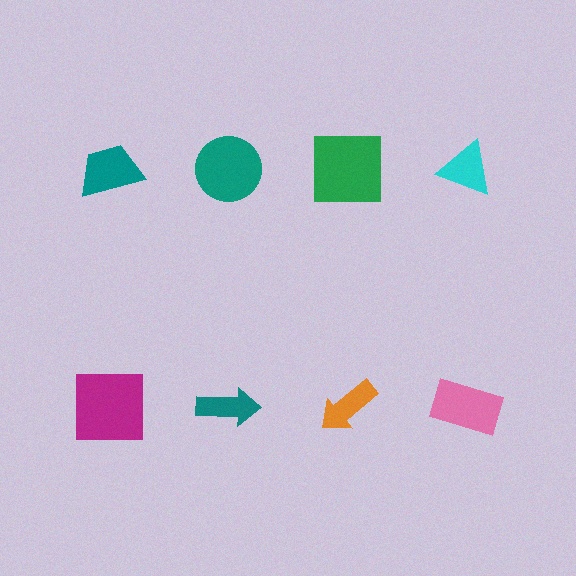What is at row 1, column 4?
A cyan triangle.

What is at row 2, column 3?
An orange arrow.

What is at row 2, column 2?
A teal arrow.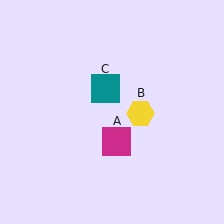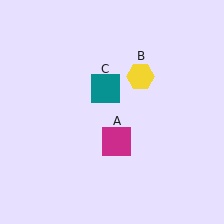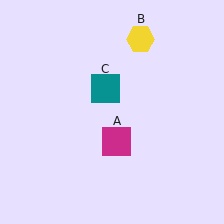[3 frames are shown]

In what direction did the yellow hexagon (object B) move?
The yellow hexagon (object B) moved up.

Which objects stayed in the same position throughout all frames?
Magenta square (object A) and teal square (object C) remained stationary.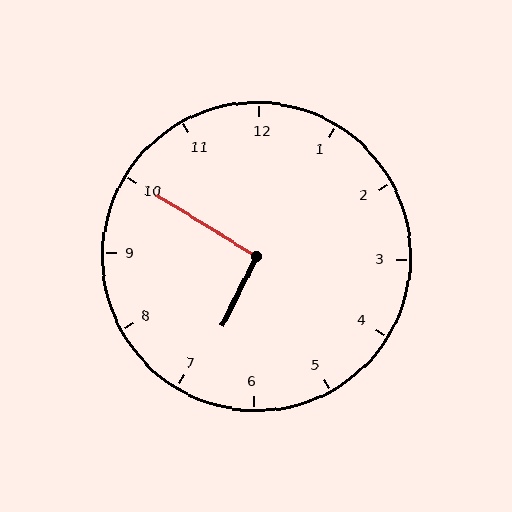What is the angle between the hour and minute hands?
Approximately 95 degrees.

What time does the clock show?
6:50.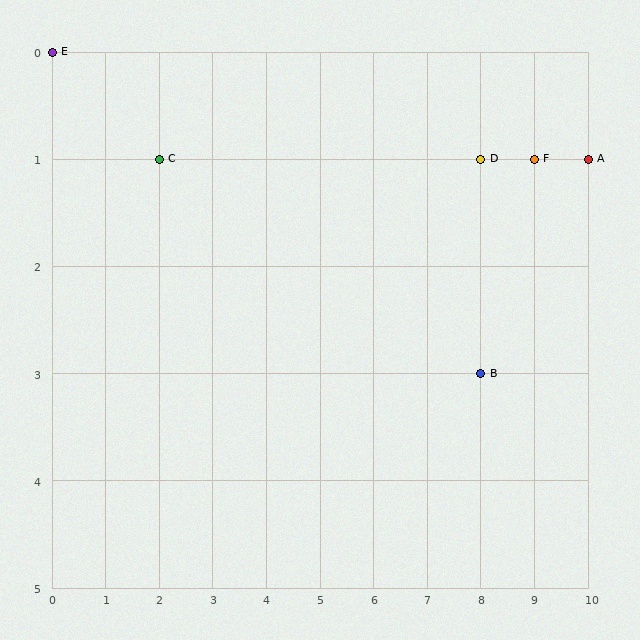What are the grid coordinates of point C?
Point C is at grid coordinates (2, 1).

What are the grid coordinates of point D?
Point D is at grid coordinates (8, 1).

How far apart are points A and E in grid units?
Points A and E are 10 columns and 1 row apart (about 10.0 grid units diagonally).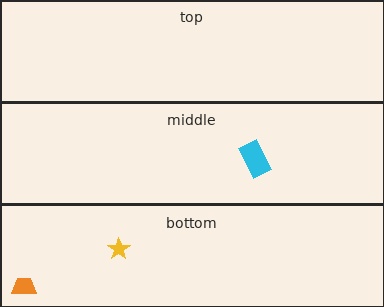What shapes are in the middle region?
The cyan rectangle.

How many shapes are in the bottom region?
2.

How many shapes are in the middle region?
1.